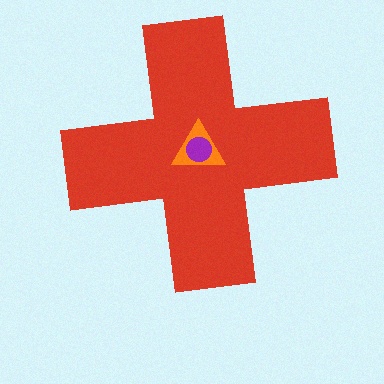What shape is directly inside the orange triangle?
The purple circle.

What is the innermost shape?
The purple circle.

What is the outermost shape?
The red cross.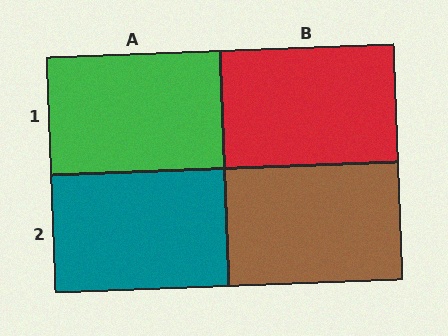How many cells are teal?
1 cell is teal.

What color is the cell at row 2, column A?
Teal.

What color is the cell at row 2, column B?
Brown.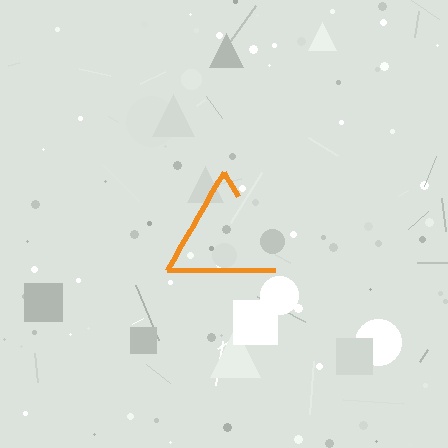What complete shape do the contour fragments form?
The contour fragments form a triangle.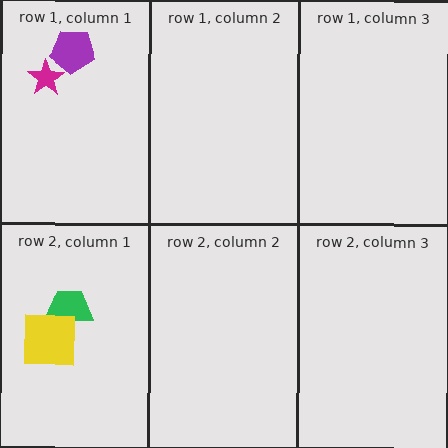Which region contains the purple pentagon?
The row 1, column 1 region.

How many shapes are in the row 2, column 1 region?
2.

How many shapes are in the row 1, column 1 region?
2.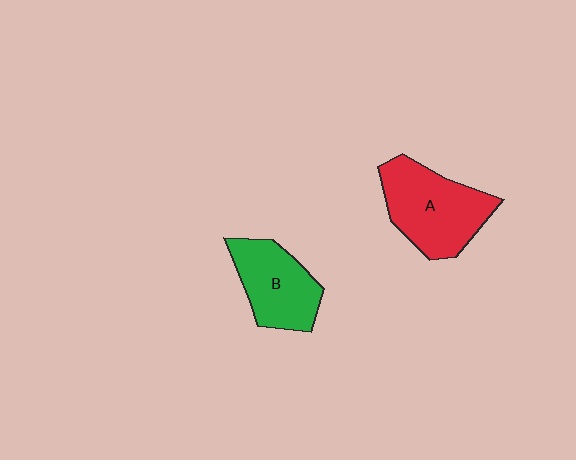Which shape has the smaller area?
Shape B (green).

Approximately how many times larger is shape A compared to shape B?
Approximately 1.3 times.